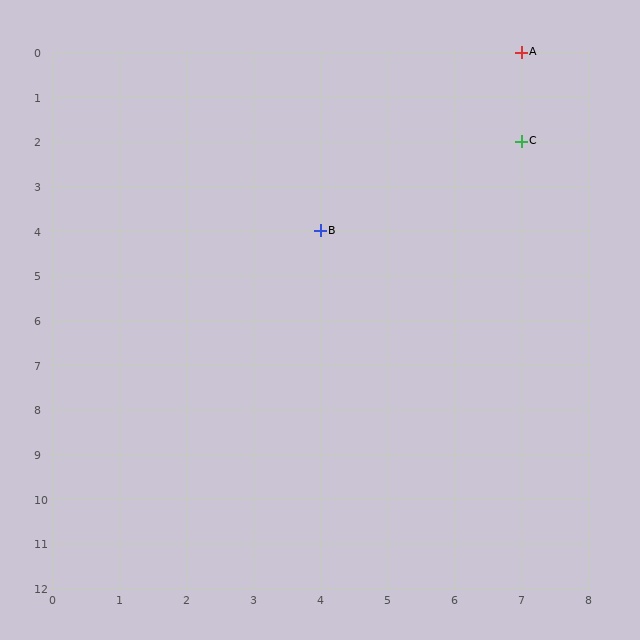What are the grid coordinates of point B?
Point B is at grid coordinates (4, 4).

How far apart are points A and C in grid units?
Points A and C are 2 rows apart.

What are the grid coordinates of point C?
Point C is at grid coordinates (7, 2).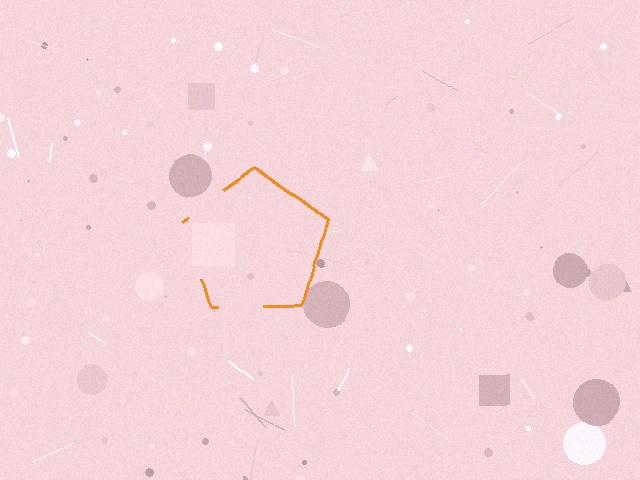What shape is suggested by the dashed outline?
The dashed outline suggests a pentagon.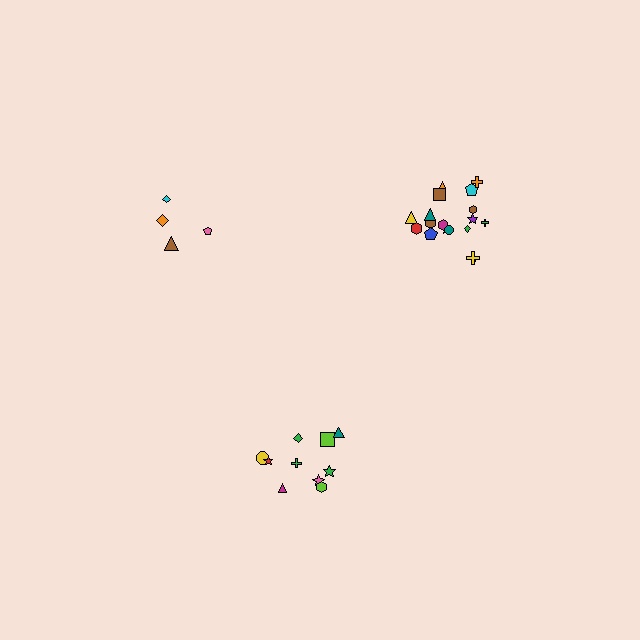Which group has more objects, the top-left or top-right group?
The top-right group.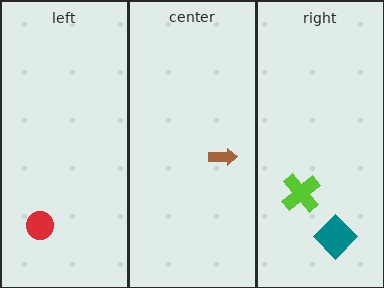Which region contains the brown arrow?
The center region.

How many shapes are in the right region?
2.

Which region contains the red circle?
The left region.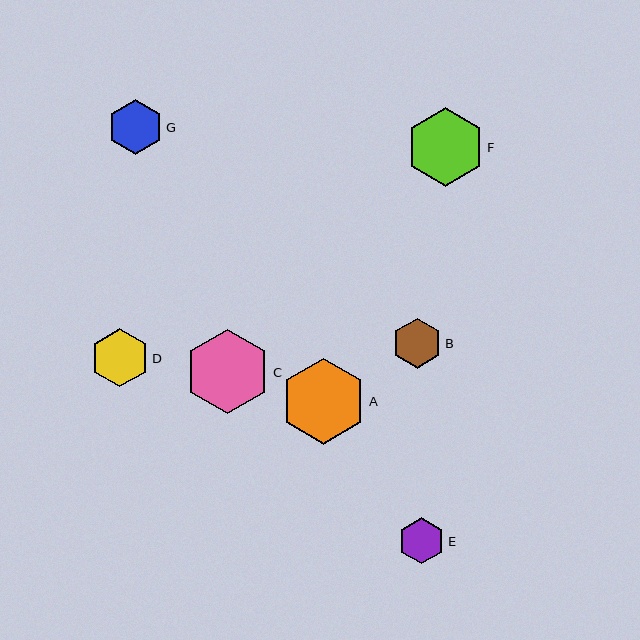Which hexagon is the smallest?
Hexagon E is the smallest with a size of approximately 46 pixels.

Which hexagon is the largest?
Hexagon A is the largest with a size of approximately 86 pixels.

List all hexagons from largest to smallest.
From largest to smallest: A, C, F, D, G, B, E.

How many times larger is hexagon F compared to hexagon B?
Hexagon F is approximately 1.6 times the size of hexagon B.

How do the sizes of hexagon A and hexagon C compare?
Hexagon A and hexagon C are approximately the same size.